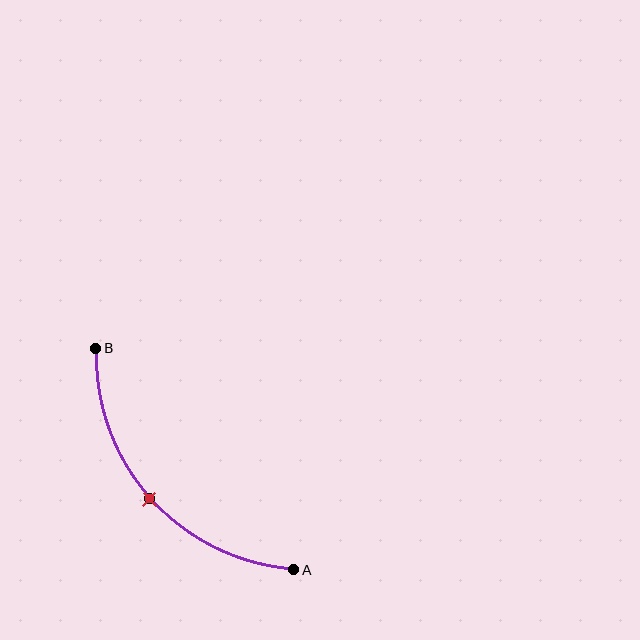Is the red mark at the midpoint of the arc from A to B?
Yes. The red mark lies on the arc at equal arc-length from both A and B — it is the arc midpoint.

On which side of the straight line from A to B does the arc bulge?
The arc bulges below and to the left of the straight line connecting A and B.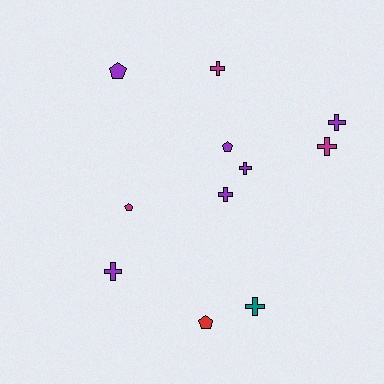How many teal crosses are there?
There is 1 teal cross.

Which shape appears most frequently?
Cross, with 7 objects.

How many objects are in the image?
There are 11 objects.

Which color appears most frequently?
Purple, with 6 objects.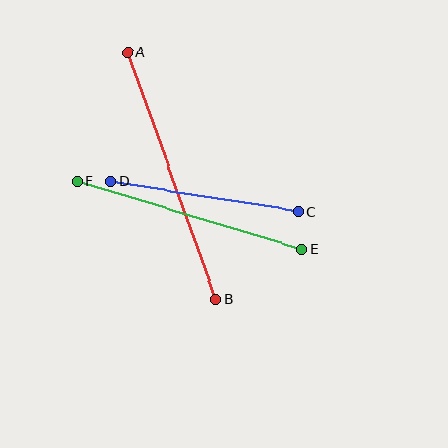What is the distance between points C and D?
The distance is approximately 190 pixels.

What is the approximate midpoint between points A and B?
The midpoint is at approximately (172, 176) pixels.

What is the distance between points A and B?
The distance is approximately 262 pixels.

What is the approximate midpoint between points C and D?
The midpoint is at approximately (205, 196) pixels.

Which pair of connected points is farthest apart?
Points A and B are farthest apart.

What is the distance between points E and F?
The distance is approximately 234 pixels.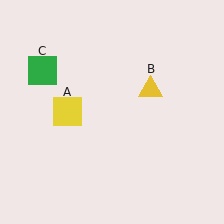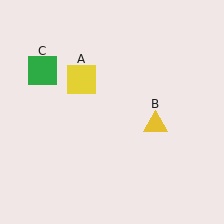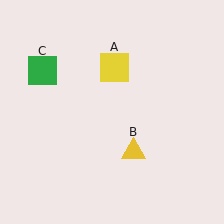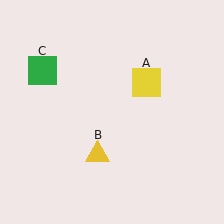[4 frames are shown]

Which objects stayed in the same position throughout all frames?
Green square (object C) remained stationary.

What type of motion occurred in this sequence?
The yellow square (object A), yellow triangle (object B) rotated clockwise around the center of the scene.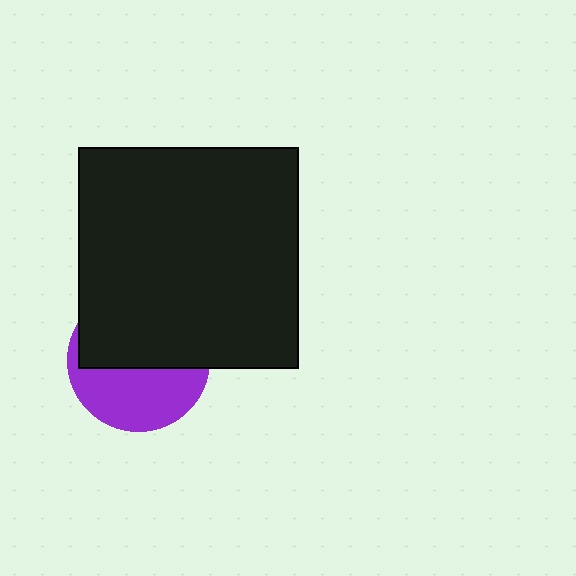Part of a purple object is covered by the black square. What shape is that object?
It is a circle.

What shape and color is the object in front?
The object in front is a black square.